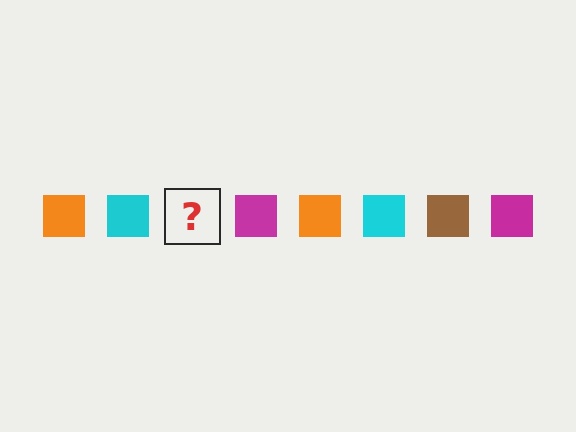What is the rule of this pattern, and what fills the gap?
The rule is that the pattern cycles through orange, cyan, brown, magenta squares. The gap should be filled with a brown square.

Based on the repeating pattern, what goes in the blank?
The blank should be a brown square.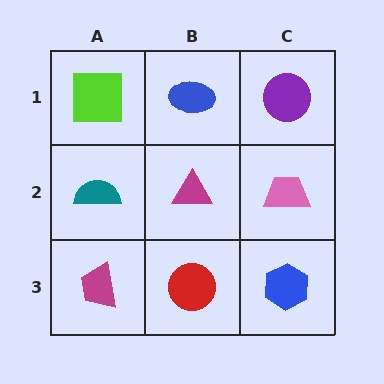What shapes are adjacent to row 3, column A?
A teal semicircle (row 2, column A), a red circle (row 3, column B).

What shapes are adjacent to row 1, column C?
A pink trapezoid (row 2, column C), a blue ellipse (row 1, column B).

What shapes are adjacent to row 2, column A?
A lime square (row 1, column A), a magenta trapezoid (row 3, column A), a magenta triangle (row 2, column B).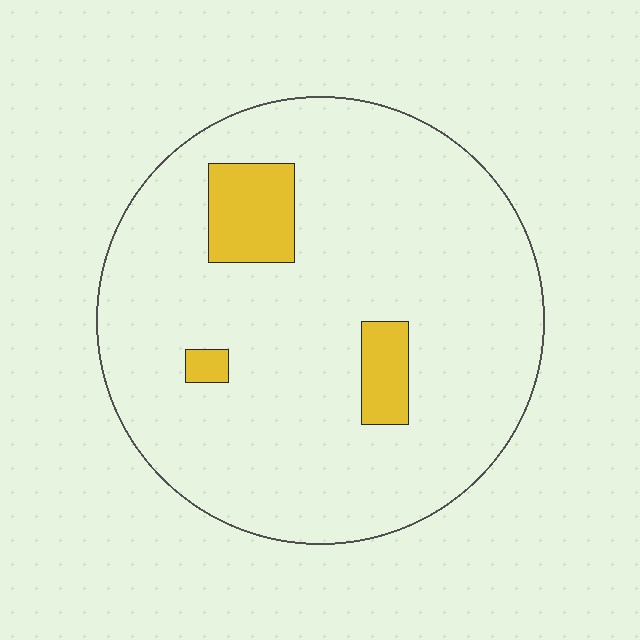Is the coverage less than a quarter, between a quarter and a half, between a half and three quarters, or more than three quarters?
Less than a quarter.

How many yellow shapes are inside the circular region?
3.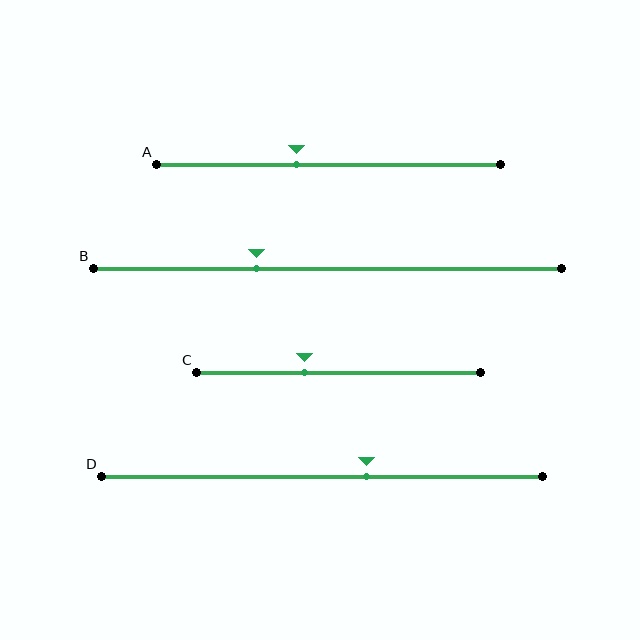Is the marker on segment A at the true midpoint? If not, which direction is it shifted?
No, the marker on segment A is shifted to the left by about 9% of the segment length.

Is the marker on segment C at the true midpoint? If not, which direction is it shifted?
No, the marker on segment C is shifted to the left by about 12% of the segment length.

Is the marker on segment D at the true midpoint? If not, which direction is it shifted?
No, the marker on segment D is shifted to the right by about 10% of the segment length.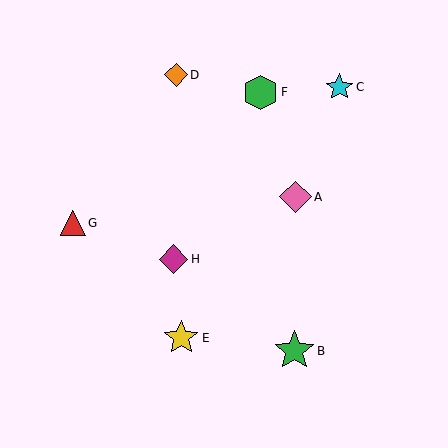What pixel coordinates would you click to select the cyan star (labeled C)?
Click at (339, 87) to select the cyan star C.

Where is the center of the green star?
The center of the green star is at (294, 351).